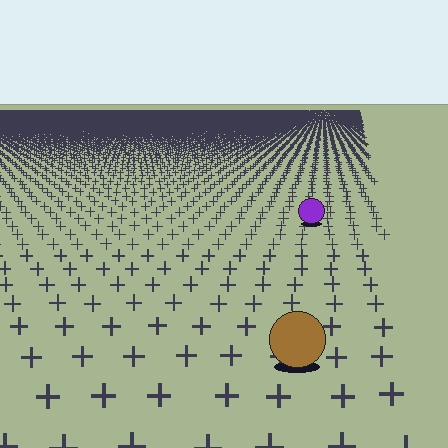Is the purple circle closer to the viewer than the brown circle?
No. The brown circle is closer — you can tell from the texture gradient: the ground texture is coarser near it.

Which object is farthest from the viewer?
The purple circle is farthest from the viewer. It appears smaller and the ground texture around it is denser.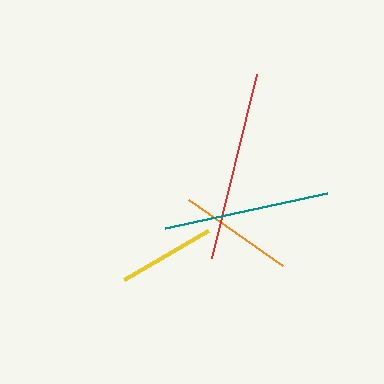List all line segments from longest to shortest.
From longest to shortest: red, teal, orange, yellow.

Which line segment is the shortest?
The yellow line is the shortest at approximately 97 pixels.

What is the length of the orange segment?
The orange segment is approximately 114 pixels long.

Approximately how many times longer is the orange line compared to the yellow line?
The orange line is approximately 1.2 times the length of the yellow line.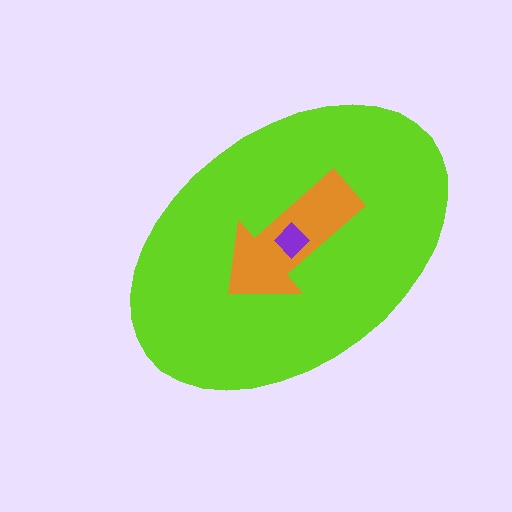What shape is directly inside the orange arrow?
The purple diamond.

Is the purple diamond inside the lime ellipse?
Yes.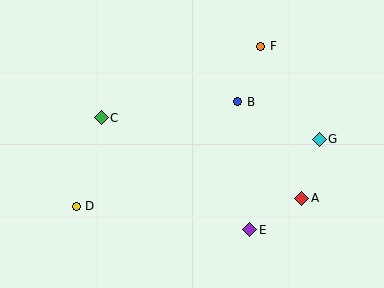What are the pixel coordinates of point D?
Point D is at (76, 206).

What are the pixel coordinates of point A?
Point A is at (302, 198).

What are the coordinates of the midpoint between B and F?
The midpoint between B and F is at (249, 74).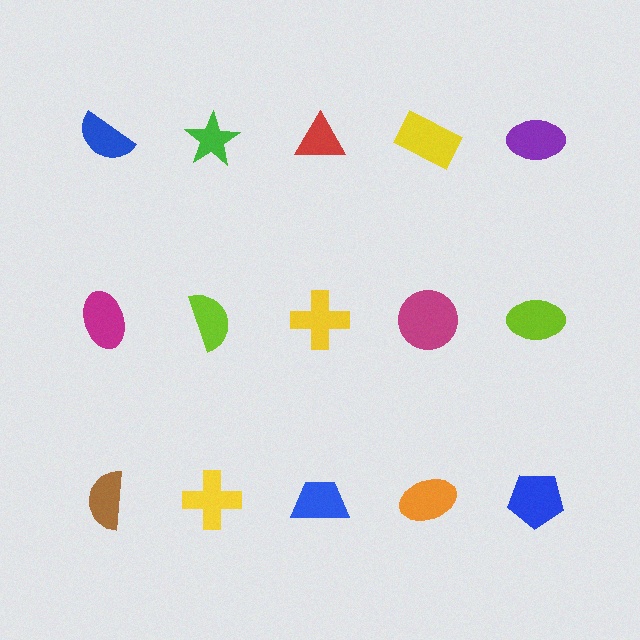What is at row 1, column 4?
A yellow rectangle.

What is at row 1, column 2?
A green star.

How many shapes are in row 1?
5 shapes.